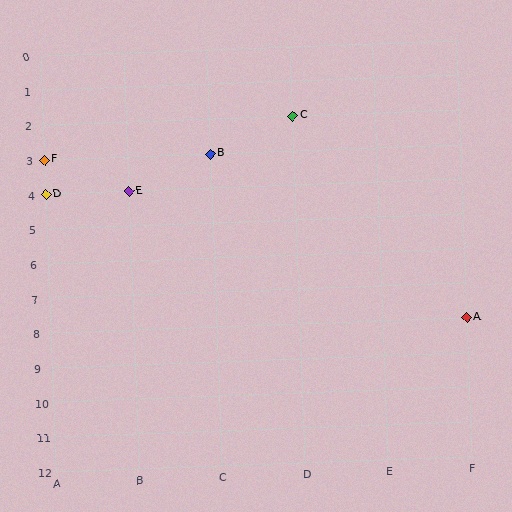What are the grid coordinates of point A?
Point A is at grid coordinates (F, 8).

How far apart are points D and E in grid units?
Points D and E are 1 column apart.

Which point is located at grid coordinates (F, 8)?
Point A is at (F, 8).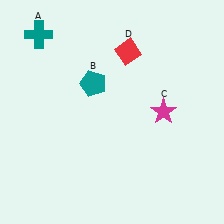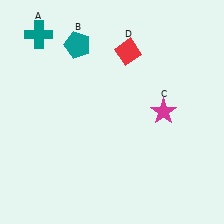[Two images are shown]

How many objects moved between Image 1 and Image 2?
1 object moved between the two images.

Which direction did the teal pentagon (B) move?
The teal pentagon (B) moved up.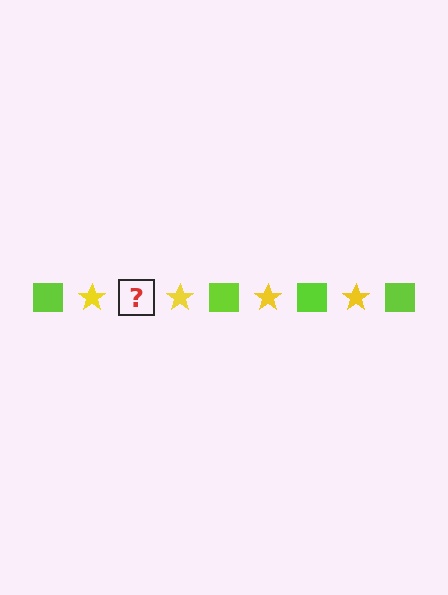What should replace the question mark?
The question mark should be replaced with a lime square.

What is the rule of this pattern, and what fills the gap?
The rule is that the pattern alternates between lime square and yellow star. The gap should be filled with a lime square.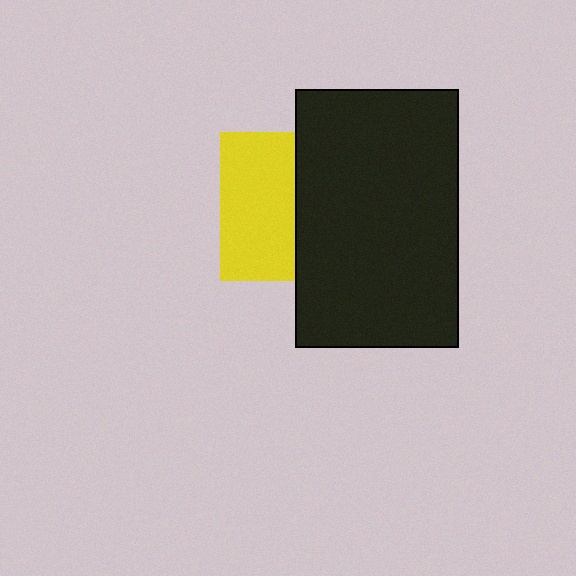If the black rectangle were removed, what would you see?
You would see the complete yellow square.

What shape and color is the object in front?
The object in front is a black rectangle.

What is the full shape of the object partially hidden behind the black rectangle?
The partially hidden object is a yellow square.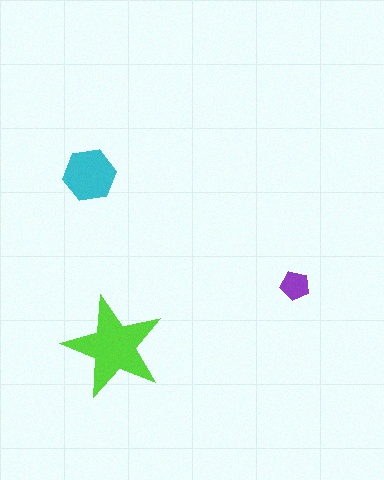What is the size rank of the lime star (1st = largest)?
1st.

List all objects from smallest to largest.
The purple pentagon, the cyan hexagon, the lime star.